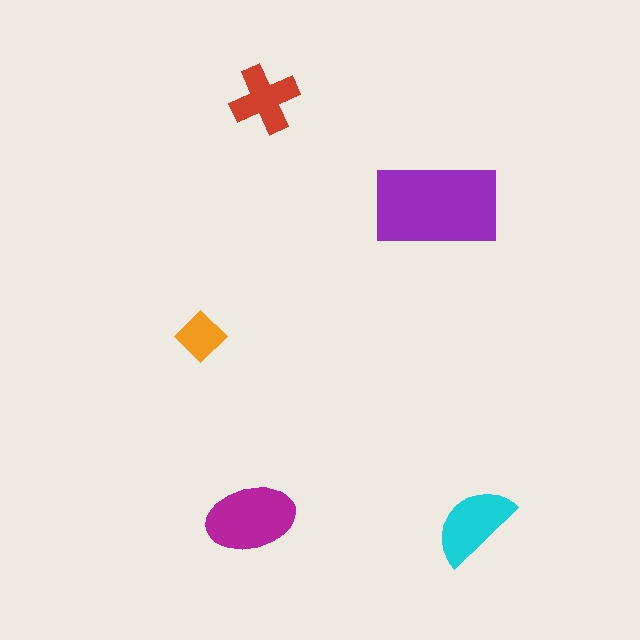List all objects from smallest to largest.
The orange diamond, the red cross, the cyan semicircle, the magenta ellipse, the purple rectangle.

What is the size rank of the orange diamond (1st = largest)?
5th.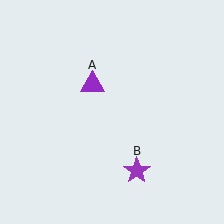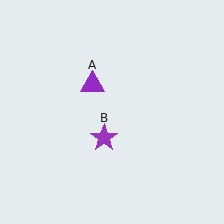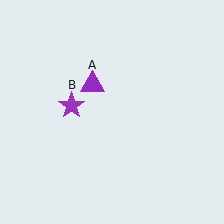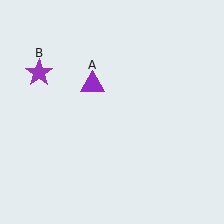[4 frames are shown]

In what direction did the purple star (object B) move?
The purple star (object B) moved up and to the left.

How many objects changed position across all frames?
1 object changed position: purple star (object B).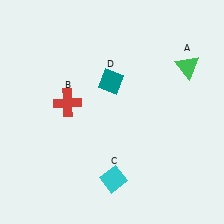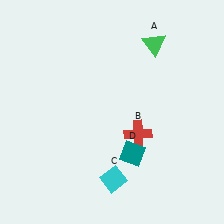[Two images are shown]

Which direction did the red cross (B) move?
The red cross (B) moved right.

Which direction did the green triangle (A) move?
The green triangle (A) moved left.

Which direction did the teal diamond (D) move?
The teal diamond (D) moved down.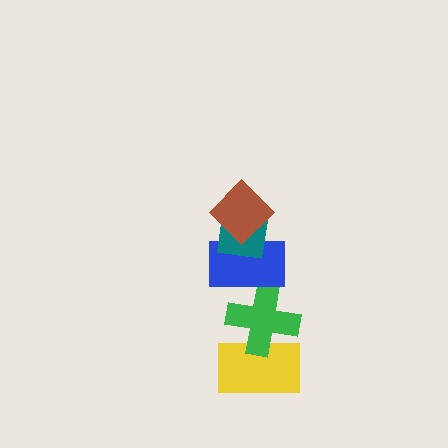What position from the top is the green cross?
The green cross is 4th from the top.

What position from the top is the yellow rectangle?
The yellow rectangle is 5th from the top.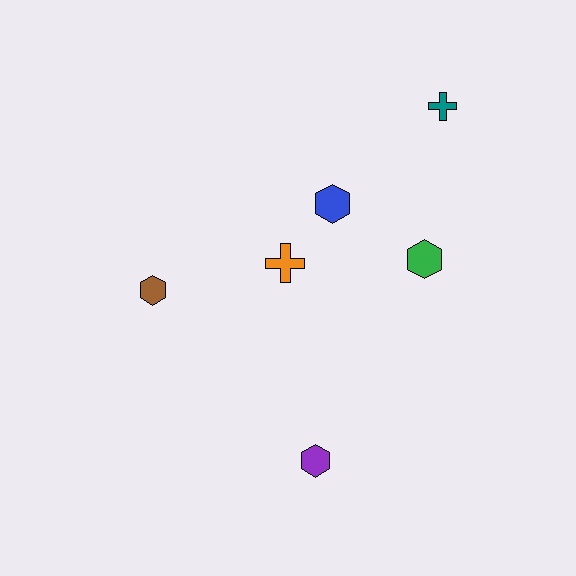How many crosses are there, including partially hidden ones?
There are 2 crosses.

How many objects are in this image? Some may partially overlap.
There are 6 objects.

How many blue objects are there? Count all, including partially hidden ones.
There is 1 blue object.